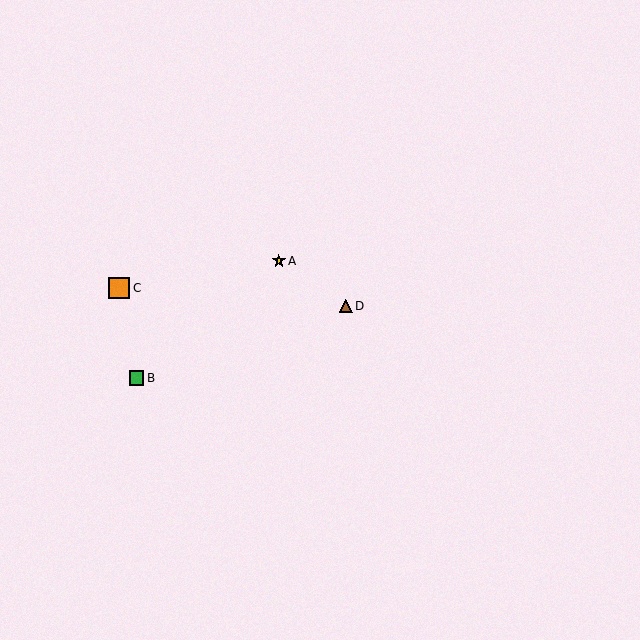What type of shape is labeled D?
Shape D is a brown triangle.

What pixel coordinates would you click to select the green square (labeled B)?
Click at (136, 378) to select the green square B.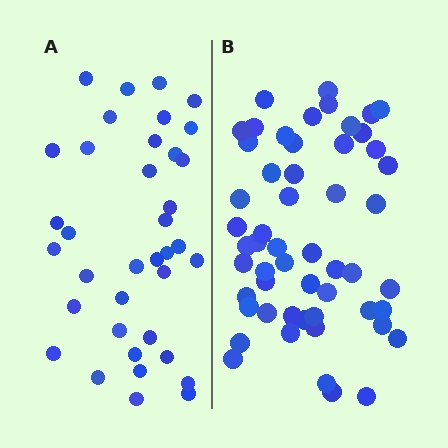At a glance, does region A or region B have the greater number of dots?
Region B (the right region) has more dots.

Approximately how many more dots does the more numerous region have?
Region B has approximately 15 more dots than region A.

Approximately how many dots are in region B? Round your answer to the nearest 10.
About 50 dots. (The exact count is 54, which rounds to 50.)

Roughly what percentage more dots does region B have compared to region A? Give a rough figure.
About 45% more.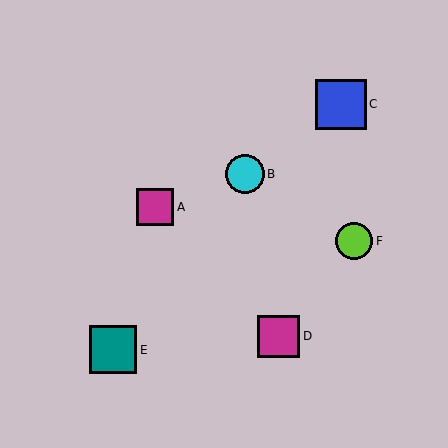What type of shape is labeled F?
Shape F is a lime circle.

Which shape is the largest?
The blue square (labeled C) is the largest.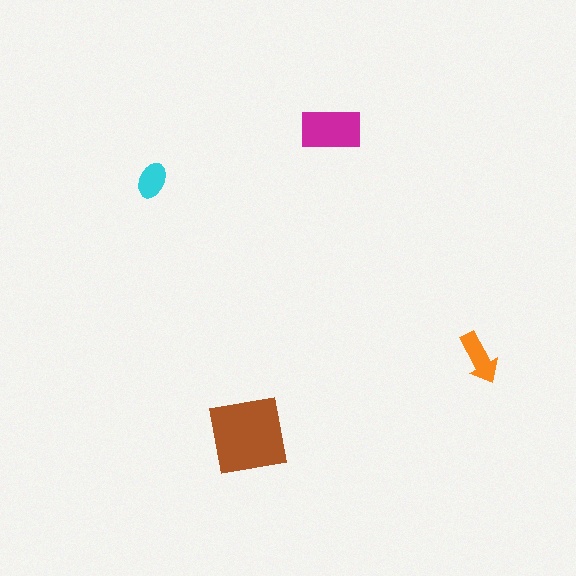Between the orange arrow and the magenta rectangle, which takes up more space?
The magenta rectangle.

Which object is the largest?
The brown square.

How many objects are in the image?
There are 4 objects in the image.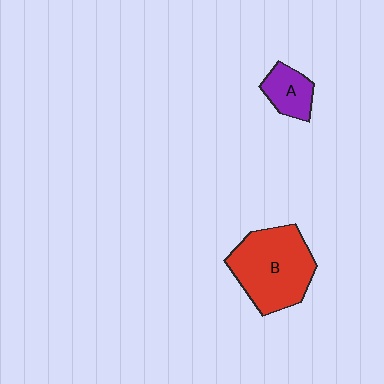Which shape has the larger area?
Shape B (red).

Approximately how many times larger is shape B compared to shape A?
Approximately 2.6 times.